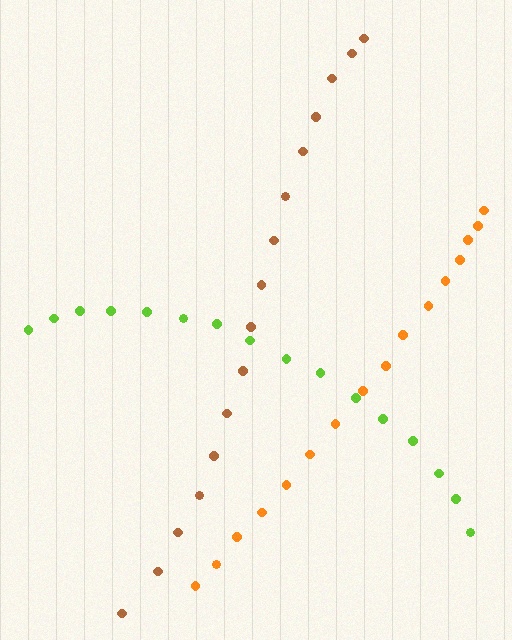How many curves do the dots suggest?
There are 3 distinct paths.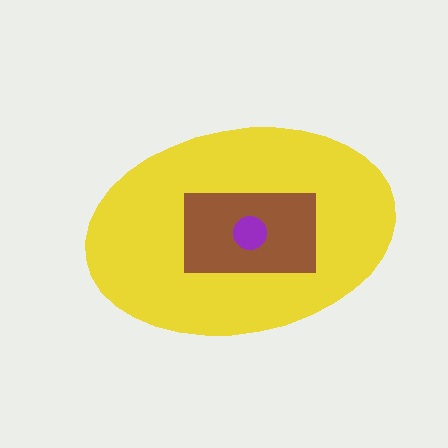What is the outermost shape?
The yellow ellipse.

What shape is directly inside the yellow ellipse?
The brown rectangle.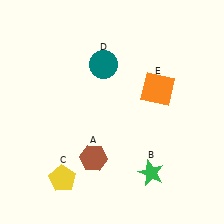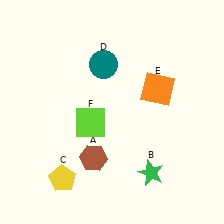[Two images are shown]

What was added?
A lime square (F) was added in Image 2.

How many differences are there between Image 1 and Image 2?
There is 1 difference between the two images.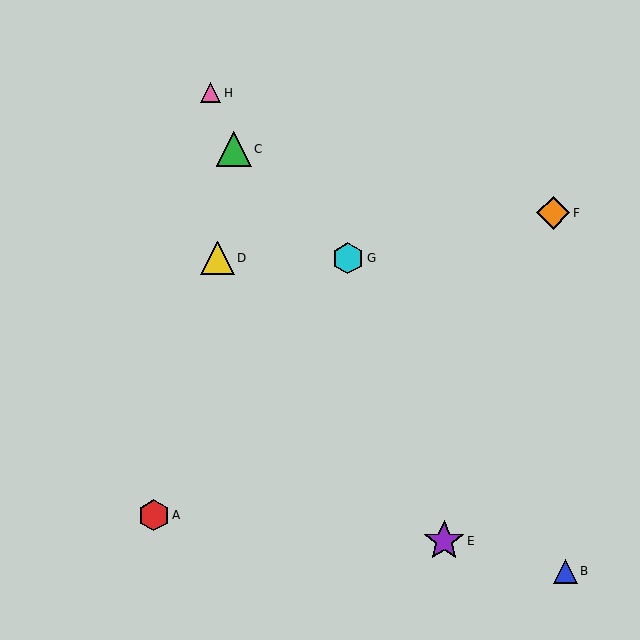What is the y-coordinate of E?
Object E is at y≈541.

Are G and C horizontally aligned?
No, G is at y≈258 and C is at y≈149.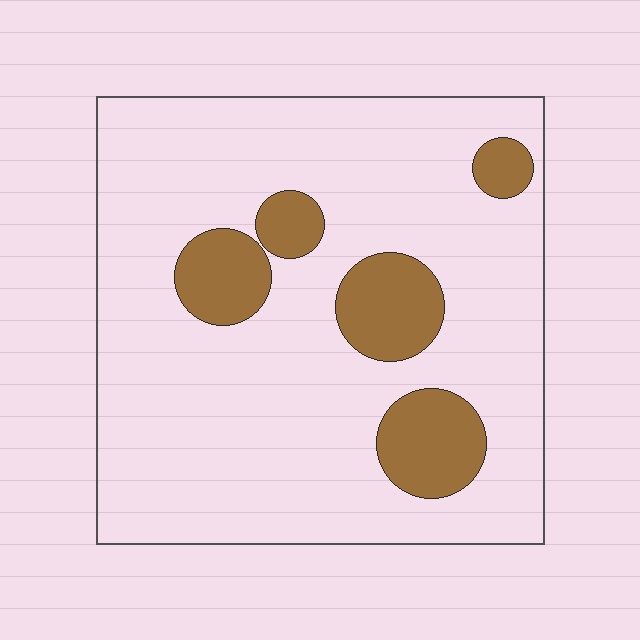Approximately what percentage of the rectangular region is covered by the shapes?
Approximately 15%.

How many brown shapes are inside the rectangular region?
5.